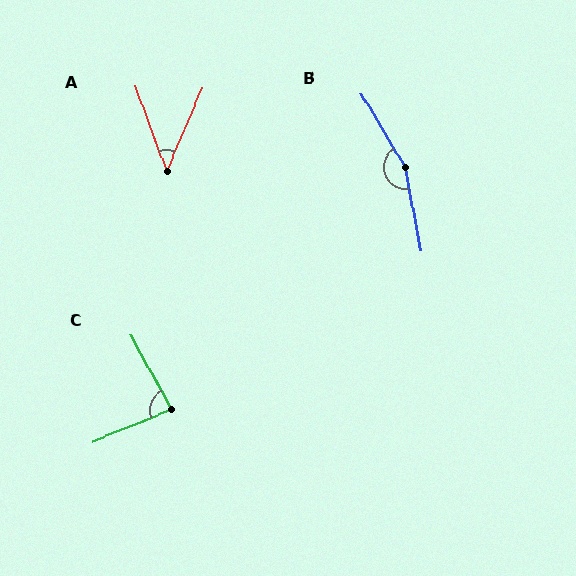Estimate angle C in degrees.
Approximately 83 degrees.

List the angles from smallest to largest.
A (42°), C (83°), B (160°).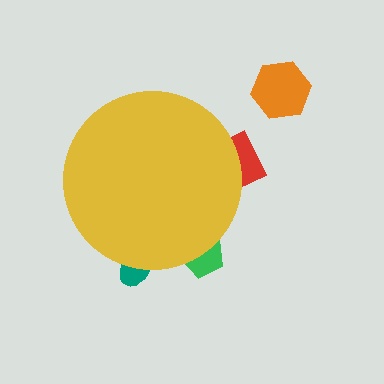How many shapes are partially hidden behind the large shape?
3 shapes are partially hidden.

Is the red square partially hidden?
Yes, the red square is partially hidden behind the yellow circle.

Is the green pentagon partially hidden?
Yes, the green pentagon is partially hidden behind the yellow circle.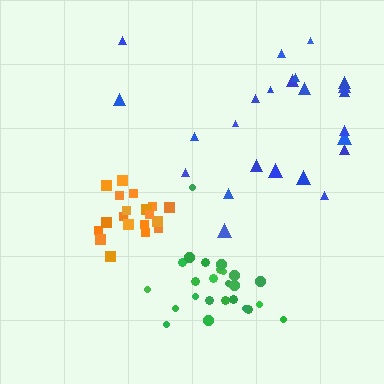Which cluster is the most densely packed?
Orange.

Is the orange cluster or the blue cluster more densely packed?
Orange.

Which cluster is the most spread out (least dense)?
Blue.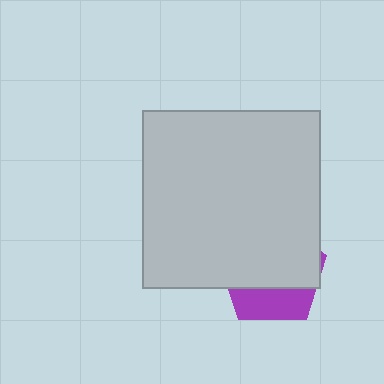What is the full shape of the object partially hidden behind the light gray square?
The partially hidden object is a purple pentagon.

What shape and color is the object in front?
The object in front is a light gray square.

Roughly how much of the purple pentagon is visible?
A small part of it is visible (roughly 30%).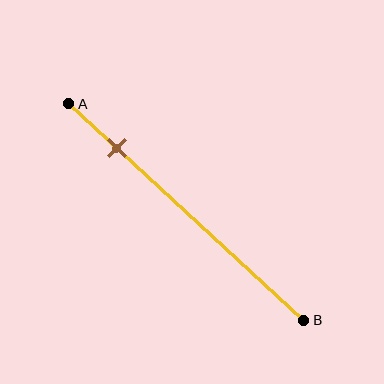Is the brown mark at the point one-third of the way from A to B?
No, the mark is at about 20% from A, not at the 33% one-third point.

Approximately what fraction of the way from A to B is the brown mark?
The brown mark is approximately 20% of the way from A to B.